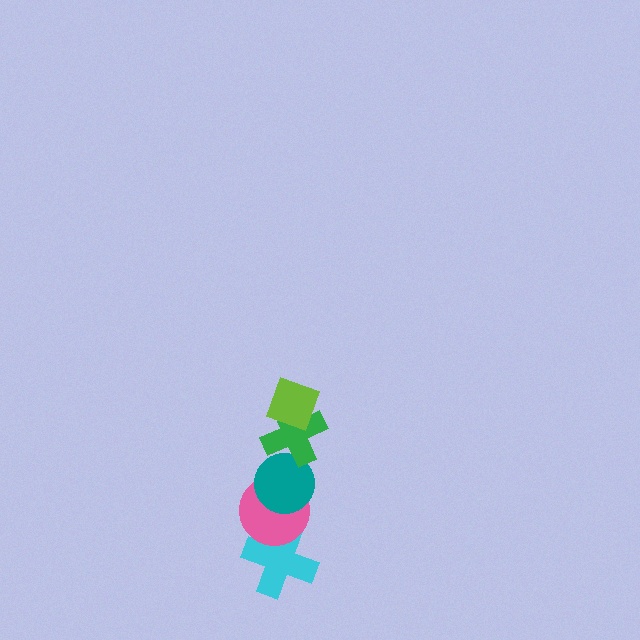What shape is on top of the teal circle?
The green cross is on top of the teal circle.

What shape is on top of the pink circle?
The teal circle is on top of the pink circle.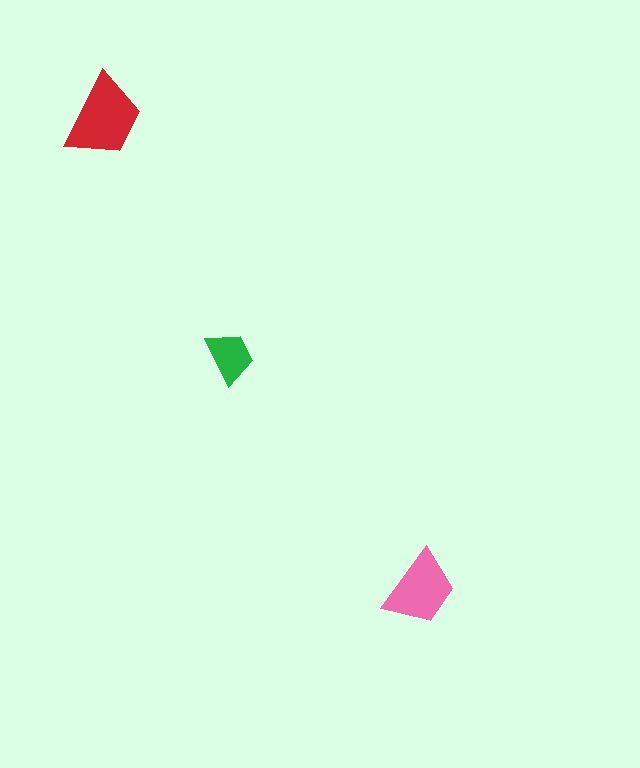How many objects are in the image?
There are 3 objects in the image.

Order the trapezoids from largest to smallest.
the red one, the pink one, the green one.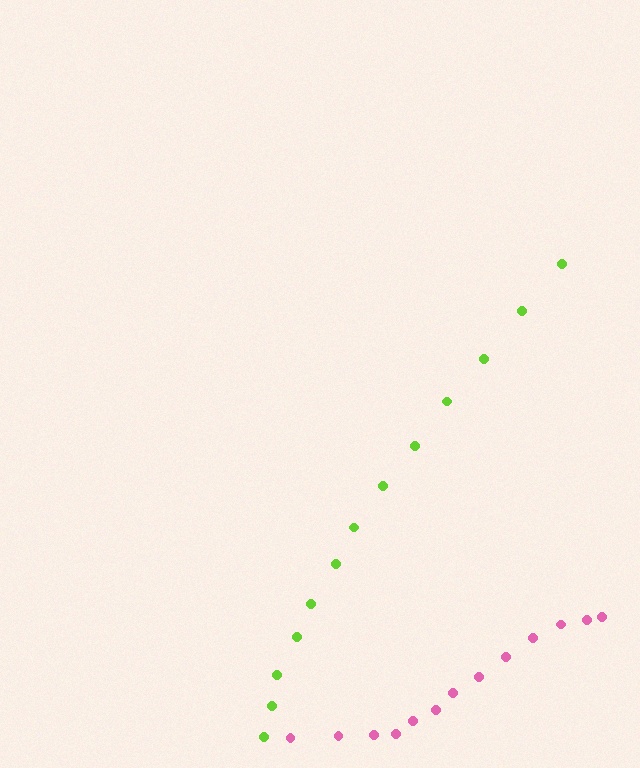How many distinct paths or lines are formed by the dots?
There are 2 distinct paths.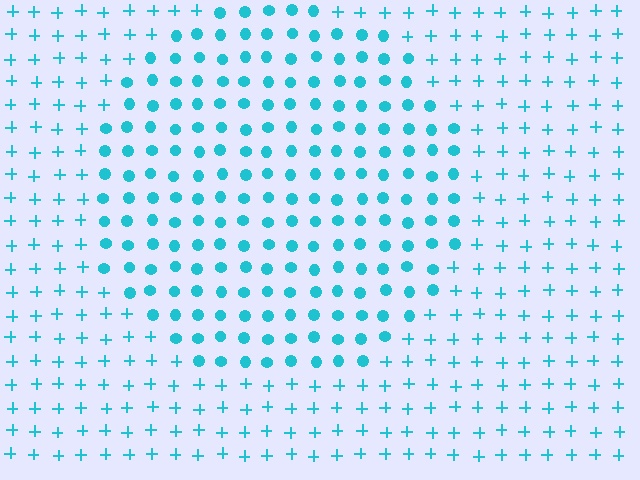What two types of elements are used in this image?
The image uses circles inside the circle region and plus signs outside it.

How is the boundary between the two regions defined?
The boundary is defined by a change in element shape: circles inside vs. plus signs outside. All elements share the same color and spacing.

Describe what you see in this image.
The image is filled with small cyan elements arranged in a uniform grid. A circle-shaped region contains circles, while the surrounding area contains plus signs. The boundary is defined purely by the change in element shape.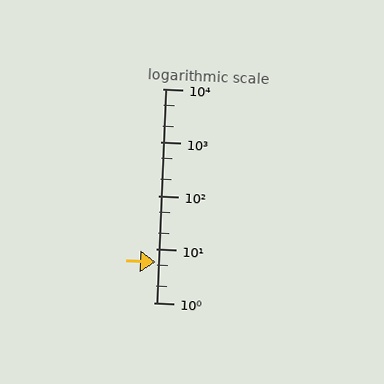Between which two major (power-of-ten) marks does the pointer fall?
The pointer is between 1 and 10.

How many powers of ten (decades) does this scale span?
The scale spans 4 decades, from 1 to 10000.